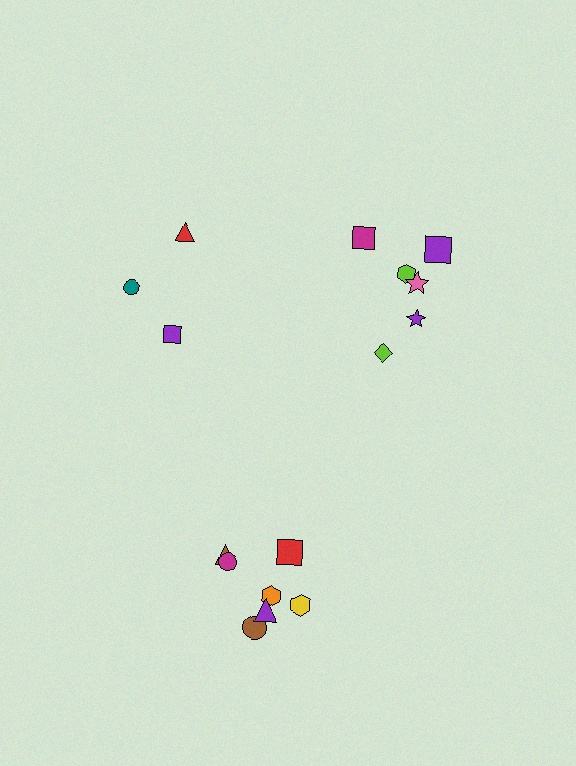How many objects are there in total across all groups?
There are 16 objects.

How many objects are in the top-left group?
There are 3 objects.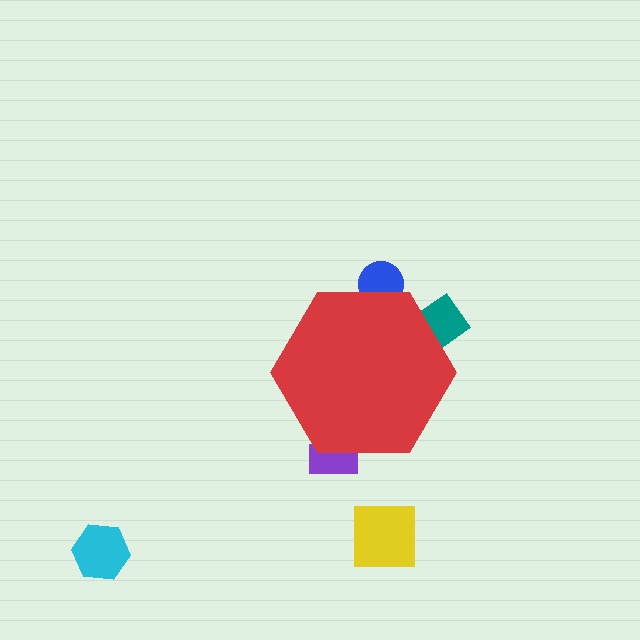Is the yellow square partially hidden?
No, the yellow square is fully visible.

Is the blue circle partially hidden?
Yes, the blue circle is partially hidden behind the red hexagon.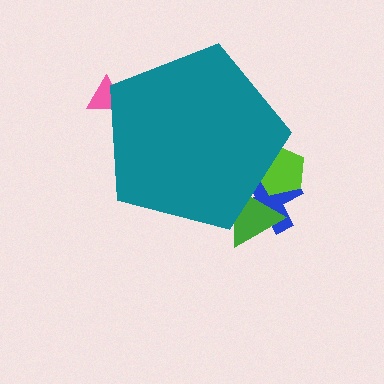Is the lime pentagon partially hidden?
Yes, the lime pentagon is partially hidden behind the teal pentagon.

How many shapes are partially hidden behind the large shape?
4 shapes are partially hidden.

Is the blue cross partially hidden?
Yes, the blue cross is partially hidden behind the teal pentagon.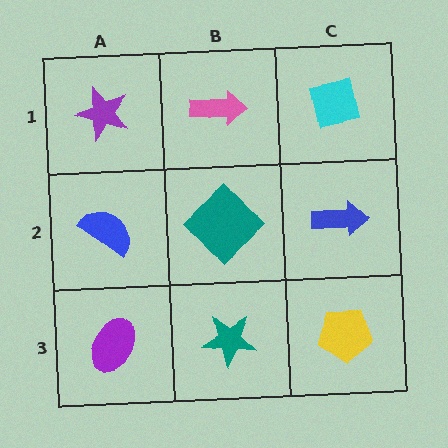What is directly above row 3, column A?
A blue semicircle.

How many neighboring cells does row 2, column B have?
4.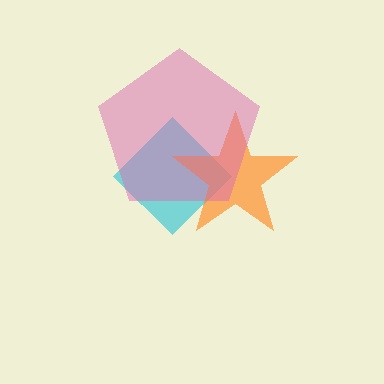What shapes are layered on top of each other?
The layered shapes are: a cyan diamond, an orange star, a pink pentagon.